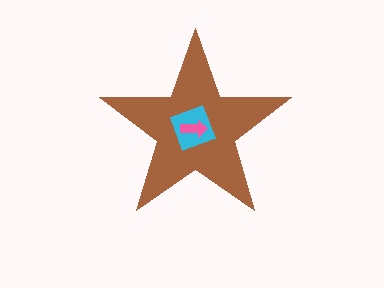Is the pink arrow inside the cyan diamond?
Yes.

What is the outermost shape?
The brown star.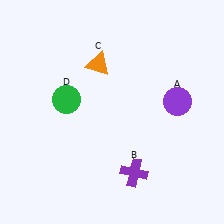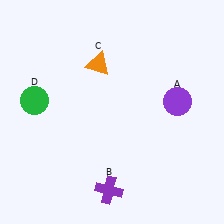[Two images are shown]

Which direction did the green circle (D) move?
The green circle (D) moved left.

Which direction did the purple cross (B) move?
The purple cross (B) moved left.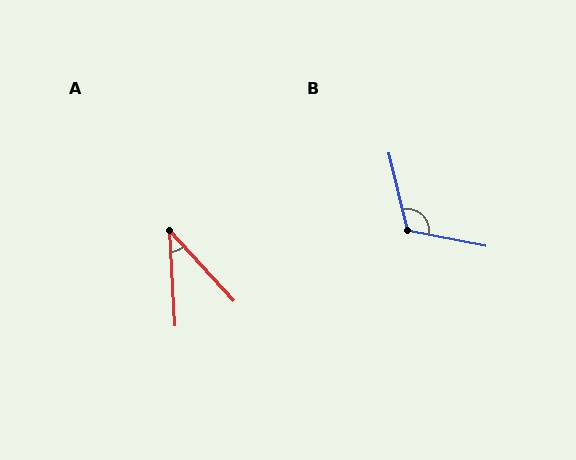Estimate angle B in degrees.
Approximately 114 degrees.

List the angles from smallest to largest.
A (39°), B (114°).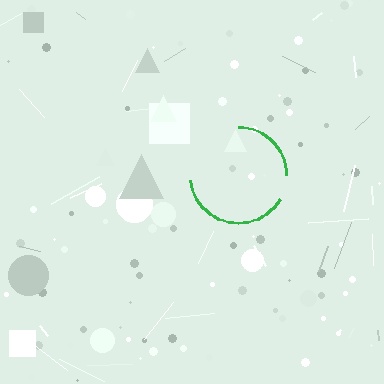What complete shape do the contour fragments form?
The contour fragments form a circle.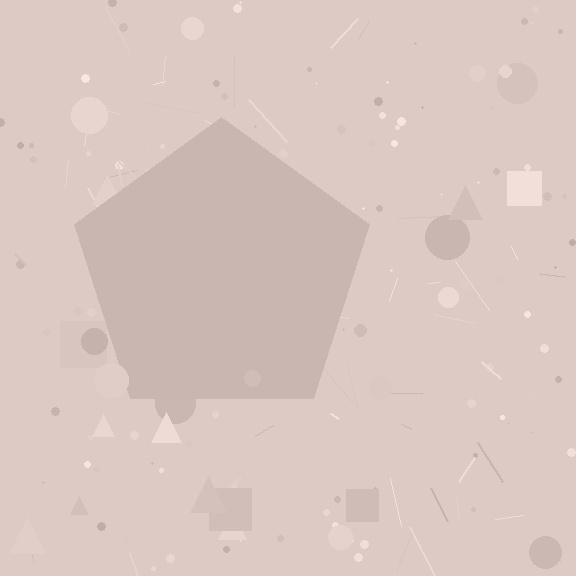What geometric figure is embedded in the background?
A pentagon is embedded in the background.